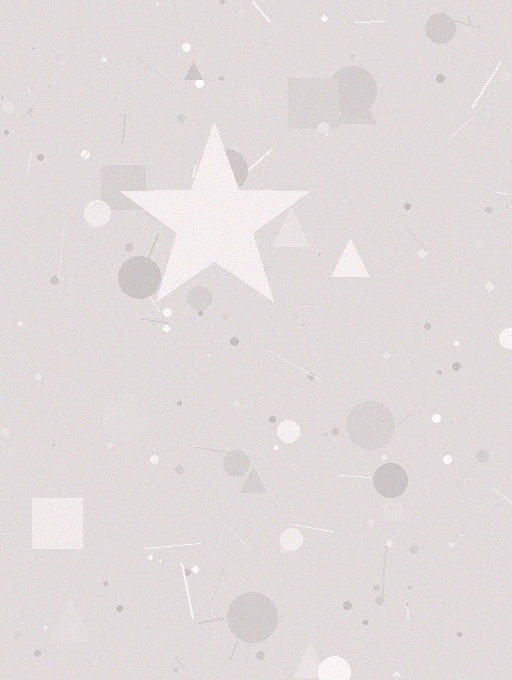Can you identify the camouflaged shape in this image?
The camouflaged shape is a star.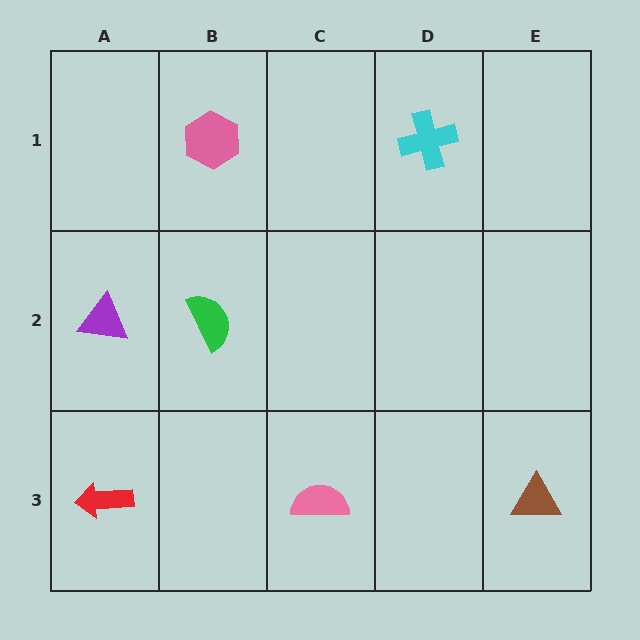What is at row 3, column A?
A red arrow.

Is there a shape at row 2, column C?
No, that cell is empty.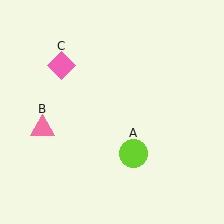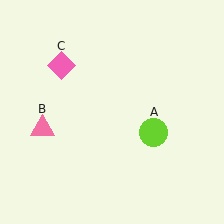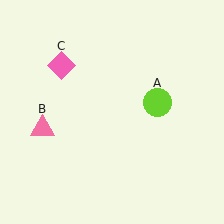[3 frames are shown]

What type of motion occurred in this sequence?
The lime circle (object A) rotated counterclockwise around the center of the scene.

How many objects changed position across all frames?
1 object changed position: lime circle (object A).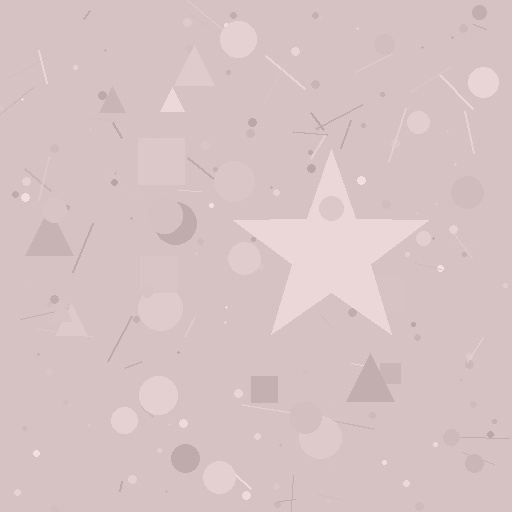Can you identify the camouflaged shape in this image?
The camouflaged shape is a star.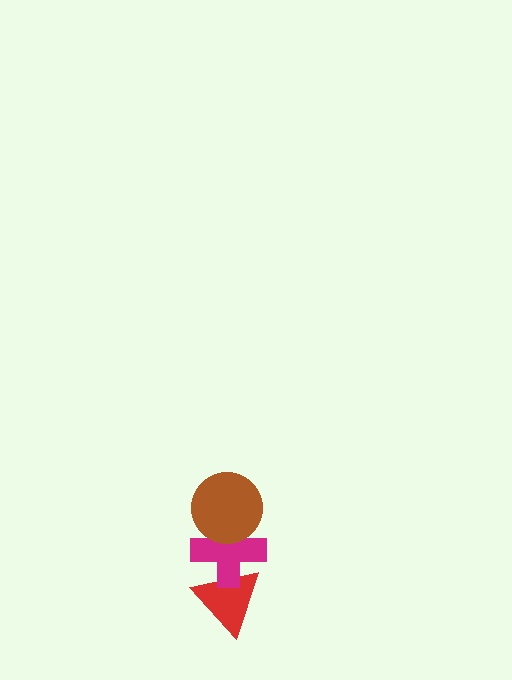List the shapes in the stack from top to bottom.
From top to bottom: the brown circle, the magenta cross, the red triangle.